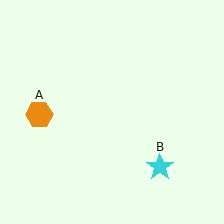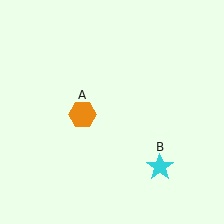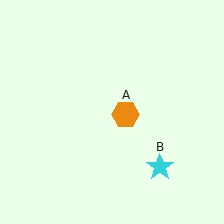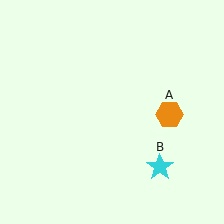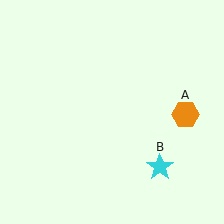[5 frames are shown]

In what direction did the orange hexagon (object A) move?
The orange hexagon (object A) moved right.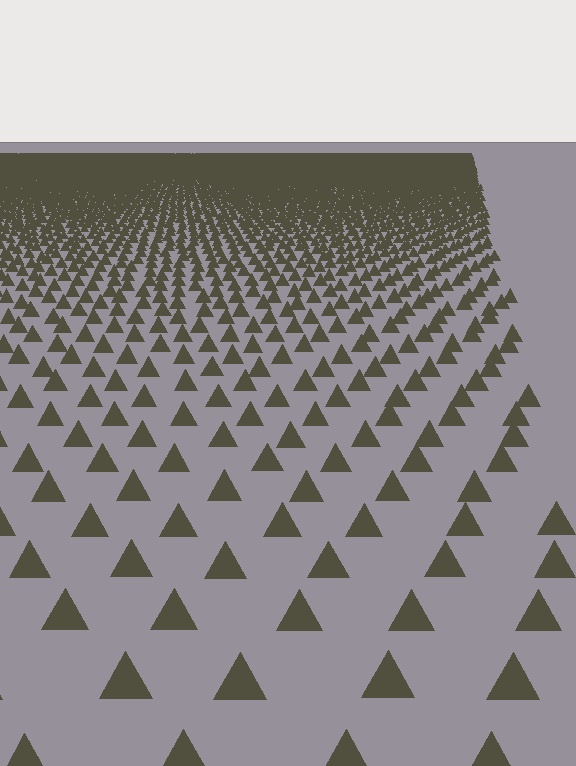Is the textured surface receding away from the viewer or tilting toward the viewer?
The surface is receding away from the viewer. Texture elements get smaller and denser toward the top.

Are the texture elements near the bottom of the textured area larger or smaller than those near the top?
Larger. Near the bottom, elements are closer to the viewer and appear at a bigger on-screen size.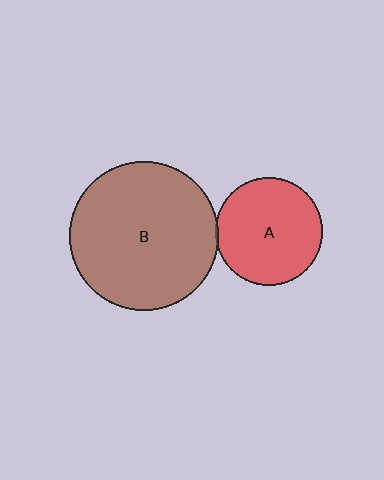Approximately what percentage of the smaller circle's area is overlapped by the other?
Approximately 5%.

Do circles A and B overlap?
Yes.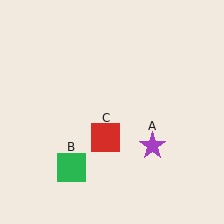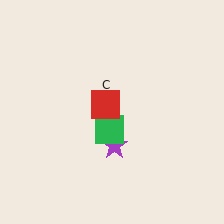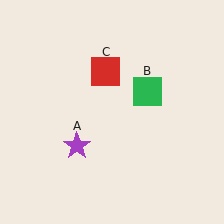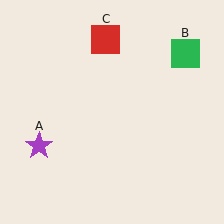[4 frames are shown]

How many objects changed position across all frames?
3 objects changed position: purple star (object A), green square (object B), red square (object C).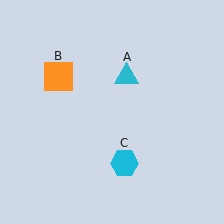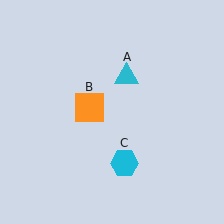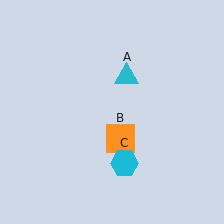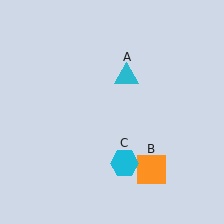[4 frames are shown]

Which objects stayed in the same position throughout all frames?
Cyan triangle (object A) and cyan hexagon (object C) remained stationary.